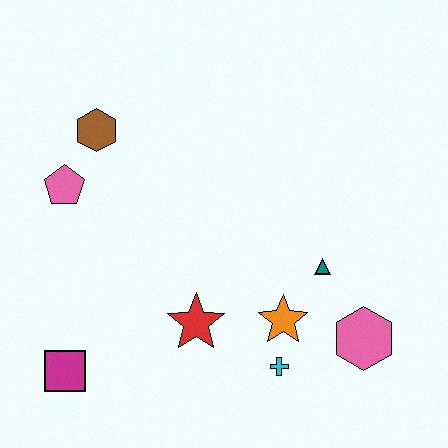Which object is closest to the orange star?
The cyan cross is closest to the orange star.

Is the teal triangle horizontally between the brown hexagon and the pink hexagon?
Yes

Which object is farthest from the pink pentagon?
The pink hexagon is farthest from the pink pentagon.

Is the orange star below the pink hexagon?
No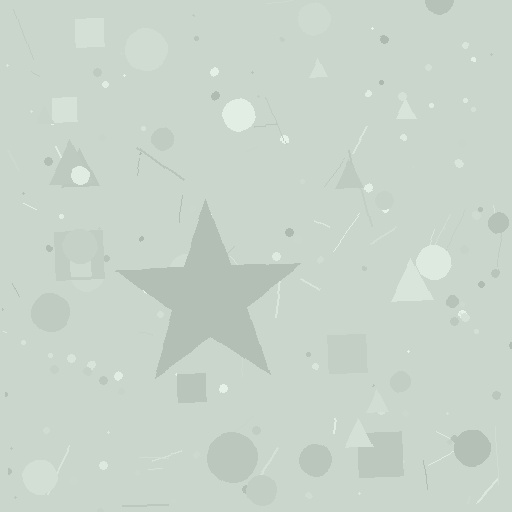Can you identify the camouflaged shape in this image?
The camouflaged shape is a star.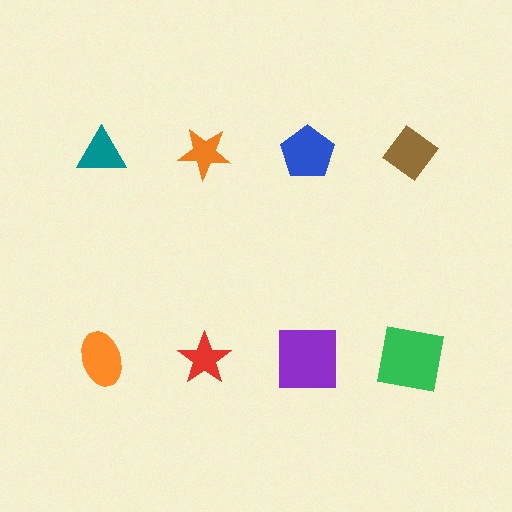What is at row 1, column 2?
An orange star.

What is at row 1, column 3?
A blue pentagon.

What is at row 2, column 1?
An orange ellipse.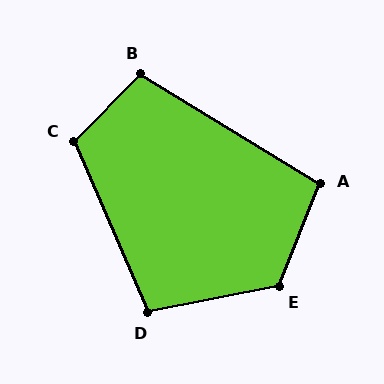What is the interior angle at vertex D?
Approximately 102 degrees (obtuse).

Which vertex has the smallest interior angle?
A, at approximately 100 degrees.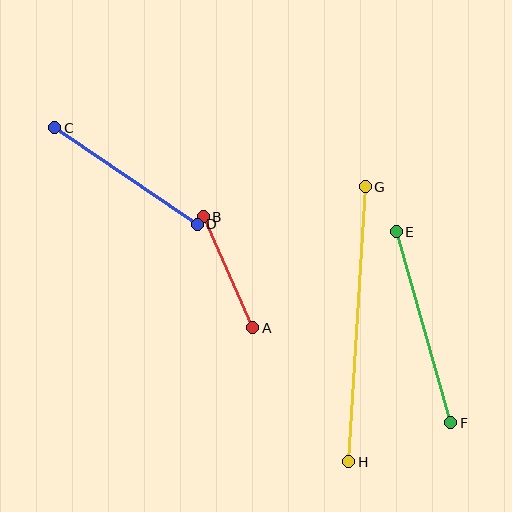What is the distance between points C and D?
The distance is approximately 172 pixels.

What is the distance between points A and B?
The distance is approximately 121 pixels.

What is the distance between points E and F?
The distance is approximately 199 pixels.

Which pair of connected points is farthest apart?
Points G and H are farthest apart.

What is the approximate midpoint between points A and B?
The midpoint is at approximately (228, 272) pixels.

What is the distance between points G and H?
The distance is approximately 276 pixels.